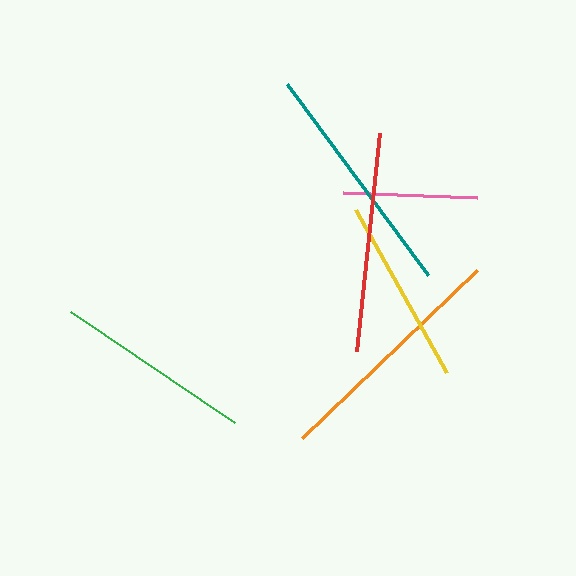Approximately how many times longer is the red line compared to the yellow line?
The red line is approximately 1.2 times the length of the yellow line.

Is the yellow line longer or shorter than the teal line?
The teal line is longer than the yellow line.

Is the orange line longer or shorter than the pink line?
The orange line is longer than the pink line.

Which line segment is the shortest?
The pink line is the shortest at approximately 134 pixels.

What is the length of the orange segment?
The orange segment is approximately 243 pixels long.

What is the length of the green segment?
The green segment is approximately 198 pixels long.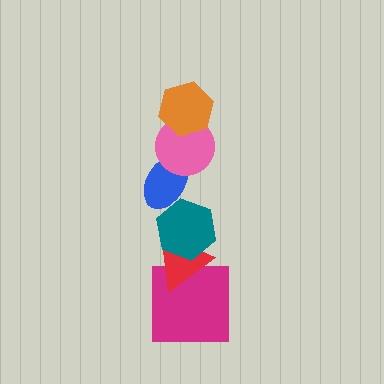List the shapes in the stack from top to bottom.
From top to bottom: the orange hexagon, the pink circle, the blue ellipse, the teal hexagon, the red triangle, the magenta square.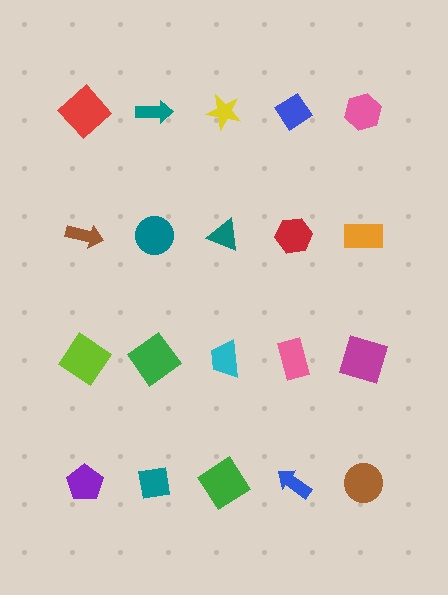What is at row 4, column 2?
A teal square.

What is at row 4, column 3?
A green diamond.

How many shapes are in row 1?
5 shapes.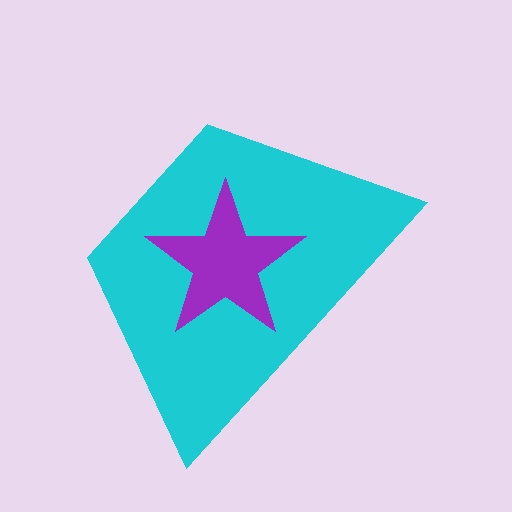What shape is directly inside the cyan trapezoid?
The purple star.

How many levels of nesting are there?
2.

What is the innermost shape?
The purple star.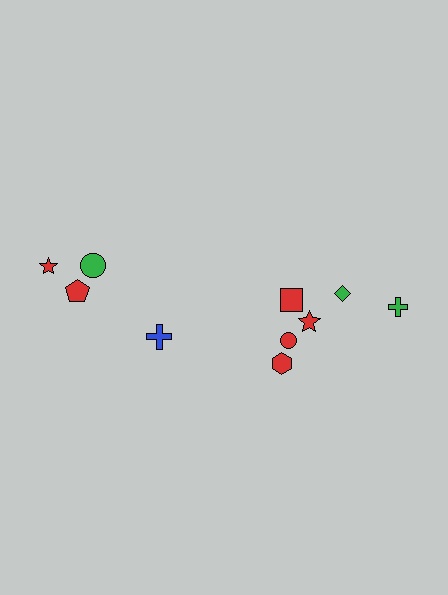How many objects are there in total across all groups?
There are 10 objects.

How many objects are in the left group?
There are 4 objects.